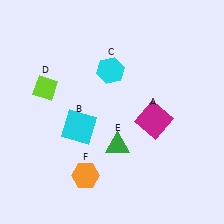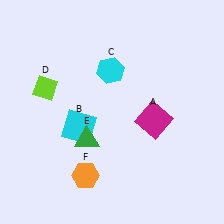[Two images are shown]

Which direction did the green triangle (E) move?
The green triangle (E) moved left.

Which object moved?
The green triangle (E) moved left.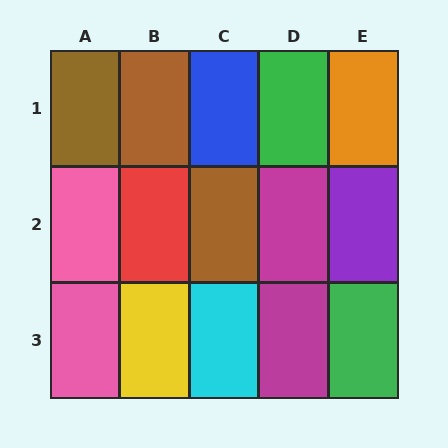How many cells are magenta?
2 cells are magenta.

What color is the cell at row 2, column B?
Red.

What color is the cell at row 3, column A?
Pink.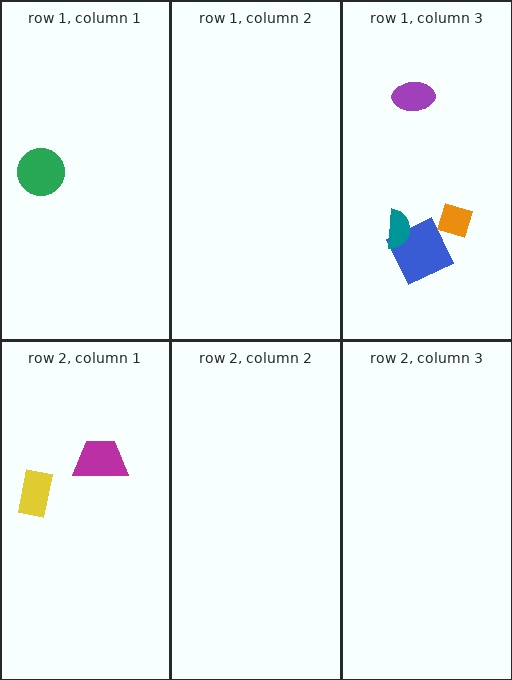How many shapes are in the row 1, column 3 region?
4.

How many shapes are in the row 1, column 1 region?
1.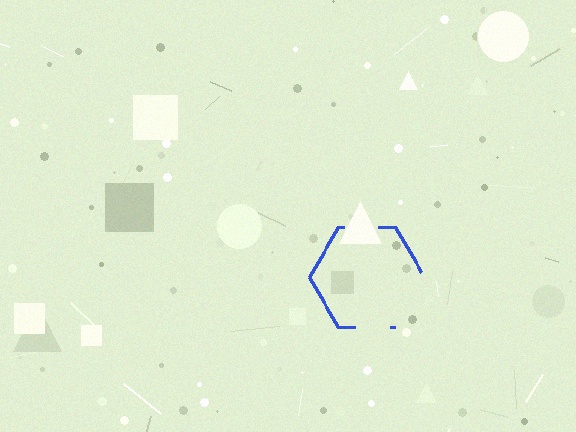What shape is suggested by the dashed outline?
The dashed outline suggests a hexagon.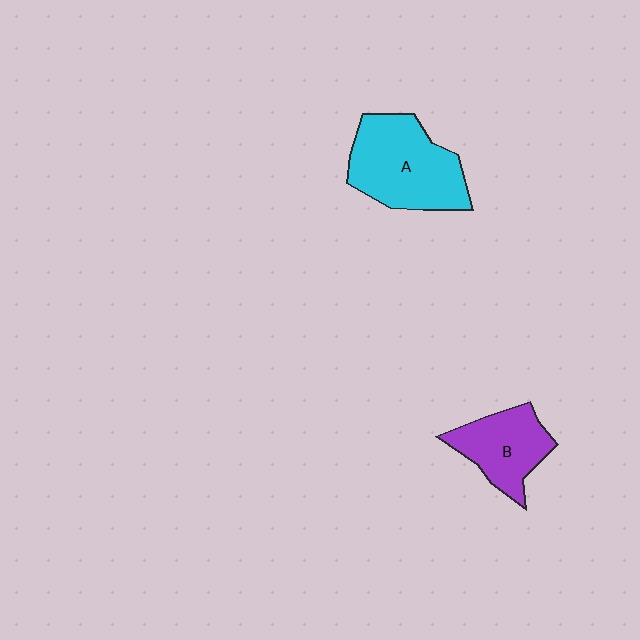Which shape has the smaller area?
Shape B (purple).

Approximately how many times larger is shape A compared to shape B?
Approximately 1.5 times.